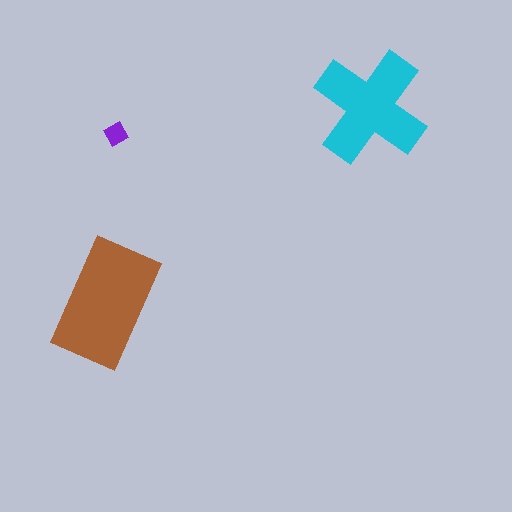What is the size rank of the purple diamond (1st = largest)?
3rd.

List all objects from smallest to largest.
The purple diamond, the cyan cross, the brown rectangle.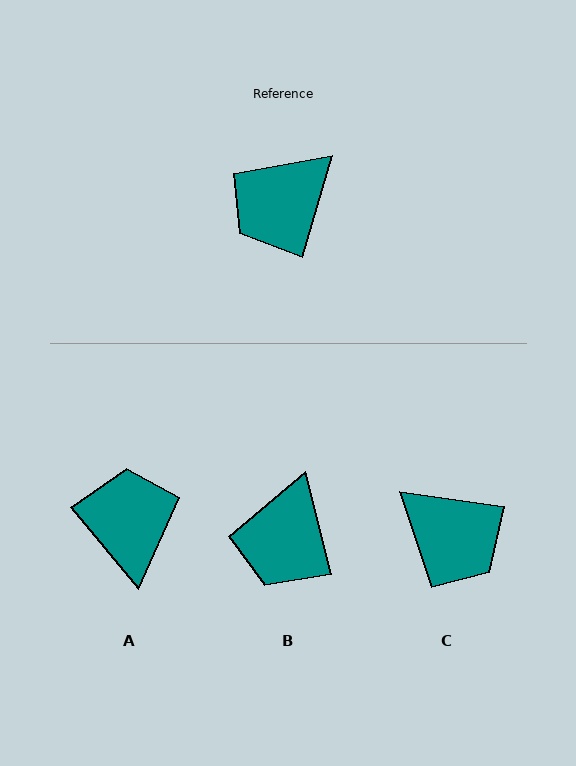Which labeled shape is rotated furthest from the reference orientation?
A, about 124 degrees away.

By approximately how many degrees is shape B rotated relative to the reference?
Approximately 30 degrees counter-clockwise.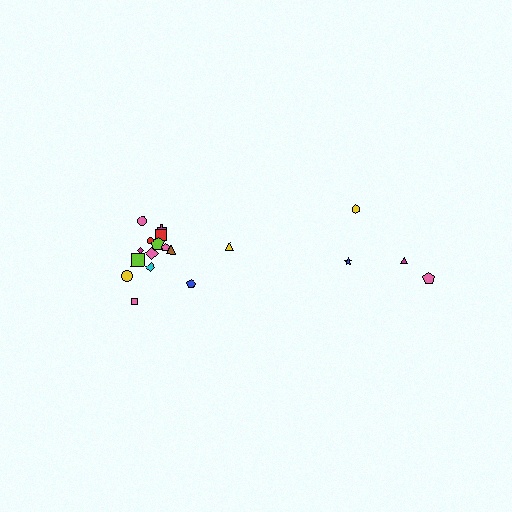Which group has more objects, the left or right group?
The left group.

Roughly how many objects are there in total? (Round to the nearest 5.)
Roughly 20 objects in total.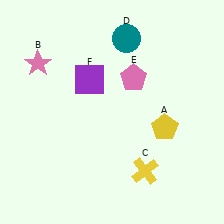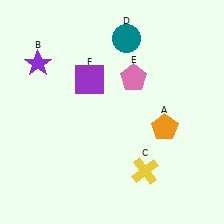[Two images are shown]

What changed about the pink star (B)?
In Image 1, B is pink. In Image 2, it changed to purple.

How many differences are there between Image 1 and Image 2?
There are 2 differences between the two images.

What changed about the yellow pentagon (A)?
In Image 1, A is yellow. In Image 2, it changed to orange.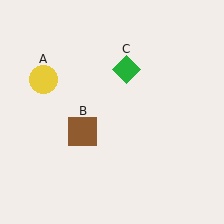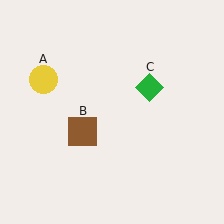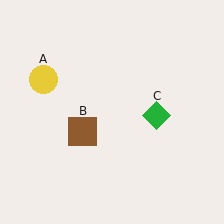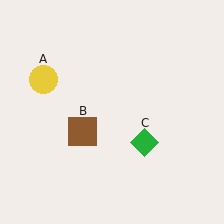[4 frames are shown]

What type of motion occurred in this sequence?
The green diamond (object C) rotated clockwise around the center of the scene.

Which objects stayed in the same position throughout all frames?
Yellow circle (object A) and brown square (object B) remained stationary.